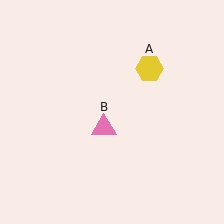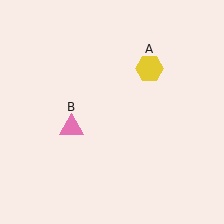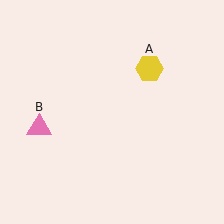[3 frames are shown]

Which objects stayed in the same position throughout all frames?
Yellow hexagon (object A) remained stationary.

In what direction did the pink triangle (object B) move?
The pink triangle (object B) moved left.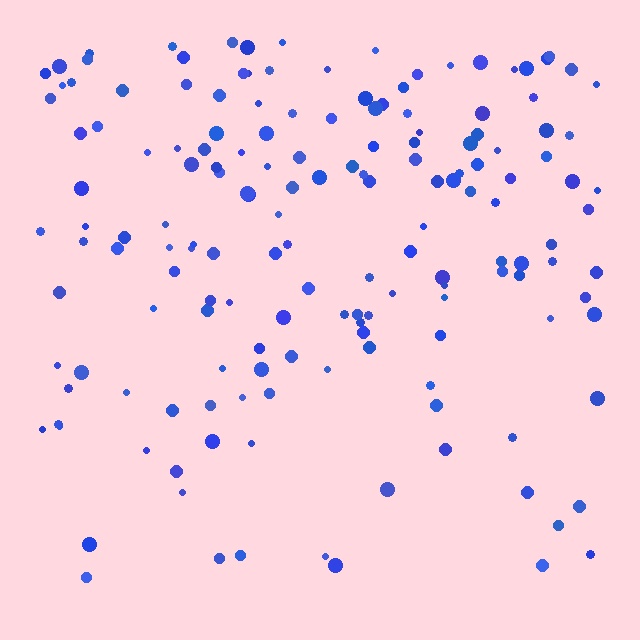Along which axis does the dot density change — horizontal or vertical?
Vertical.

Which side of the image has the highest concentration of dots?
The top.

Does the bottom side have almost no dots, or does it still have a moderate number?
Still a moderate number, just noticeably fewer than the top.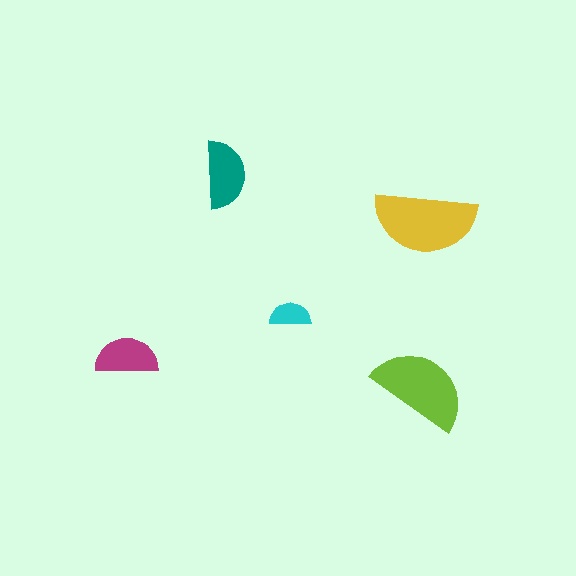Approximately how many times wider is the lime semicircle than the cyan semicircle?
About 2.5 times wider.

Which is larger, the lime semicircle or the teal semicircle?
The lime one.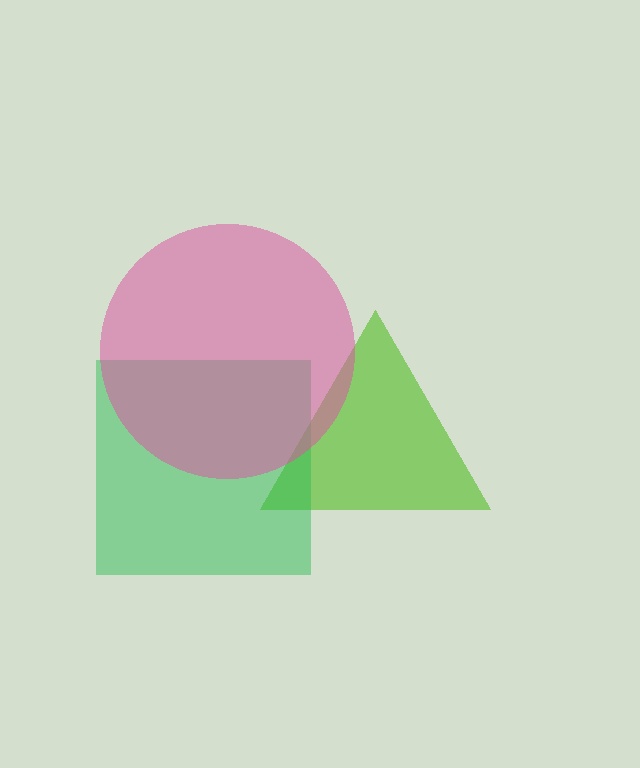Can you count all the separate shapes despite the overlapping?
Yes, there are 3 separate shapes.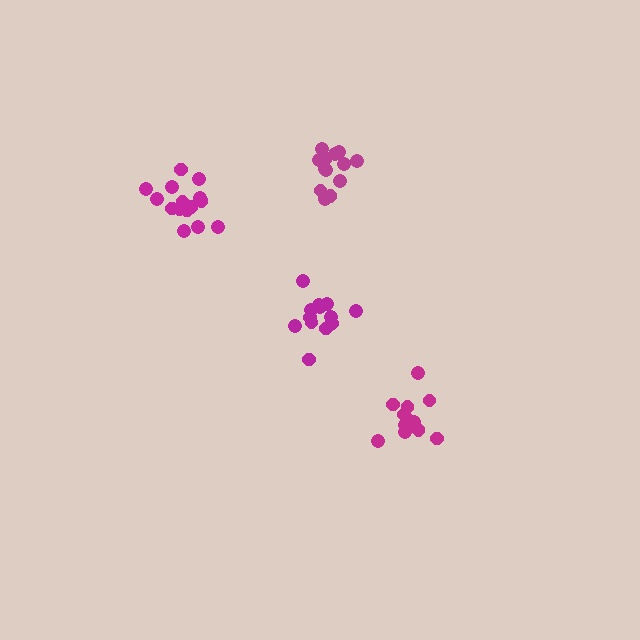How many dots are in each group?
Group 1: 13 dots, Group 2: 13 dots, Group 3: 15 dots, Group 4: 13 dots (54 total).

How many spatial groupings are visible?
There are 4 spatial groupings.